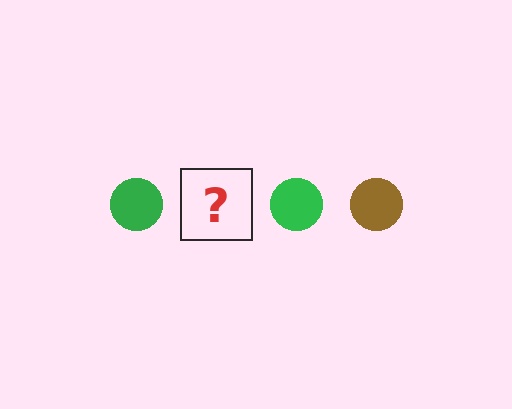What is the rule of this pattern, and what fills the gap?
The rule is that the pattern cycles through green, brown circles. The gap should be filled with a brown circle.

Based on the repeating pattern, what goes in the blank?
The blank should be a brown circle.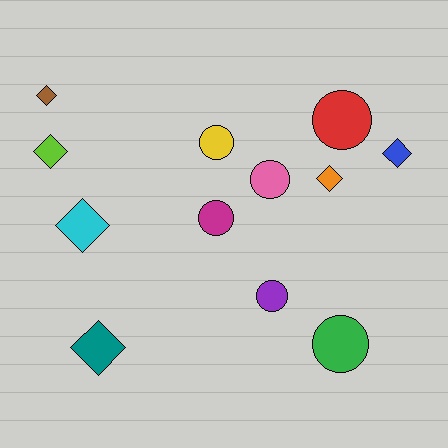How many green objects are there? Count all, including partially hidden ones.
There is 1 green object.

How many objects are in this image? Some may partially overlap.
There are 12 objects.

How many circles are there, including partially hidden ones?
There are 6 circles.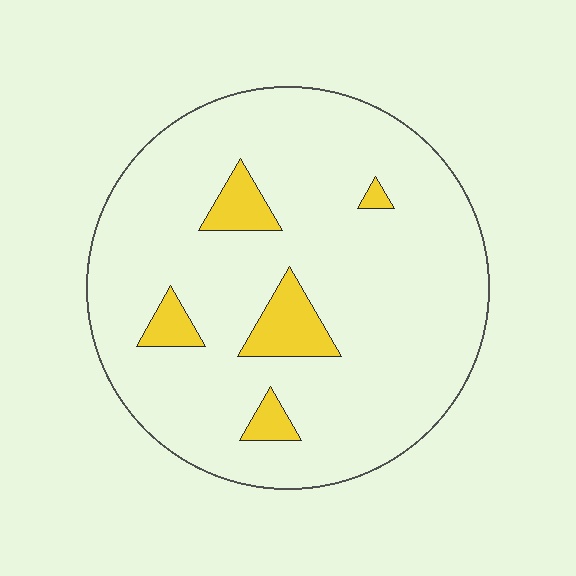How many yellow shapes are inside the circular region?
5.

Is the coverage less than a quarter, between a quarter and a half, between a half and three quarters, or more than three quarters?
Less than a quarter.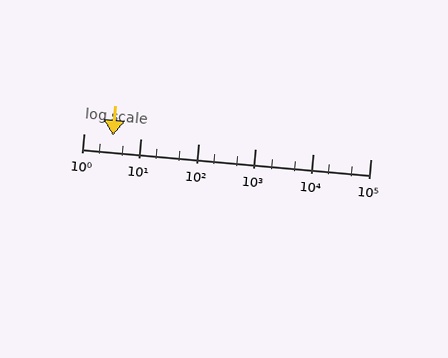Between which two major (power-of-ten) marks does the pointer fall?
The pointer is between 1 and 10.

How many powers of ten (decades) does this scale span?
The scale spans 5 decades, from 1 to 100000.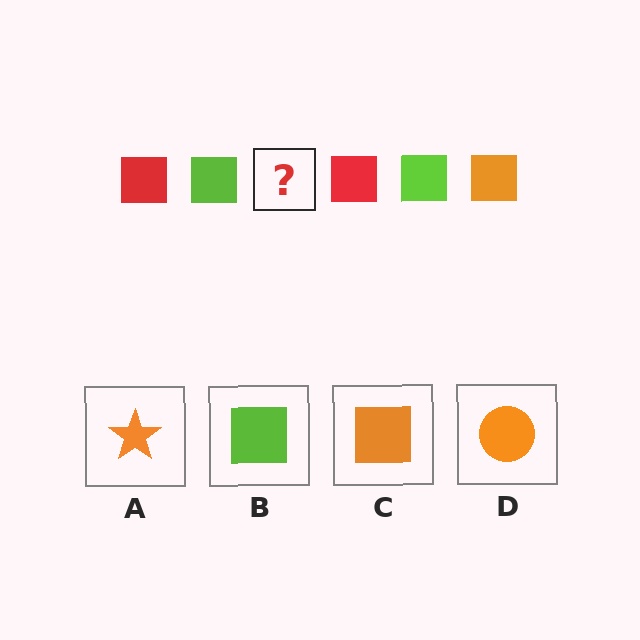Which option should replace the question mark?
Option C.